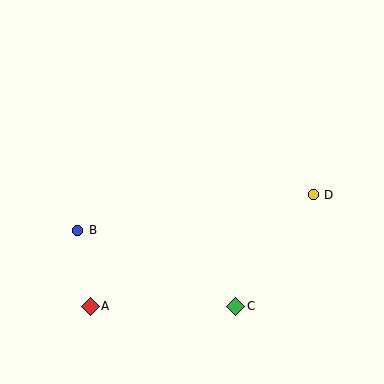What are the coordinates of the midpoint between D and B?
The midpoint between D and B is at (195, 212).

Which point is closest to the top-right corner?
Point D is closest to the top-right corner.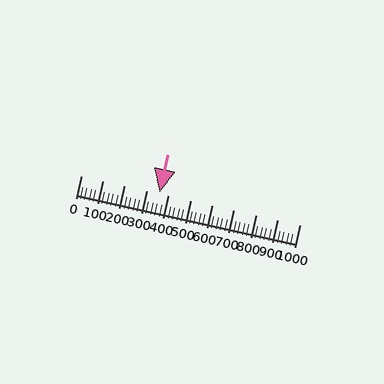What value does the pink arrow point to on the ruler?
The pink arrow points to approximately 360.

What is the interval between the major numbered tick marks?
The major tick marks are spaced 100 units apart.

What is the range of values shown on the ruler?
The ruler shows values from 0 to 1000.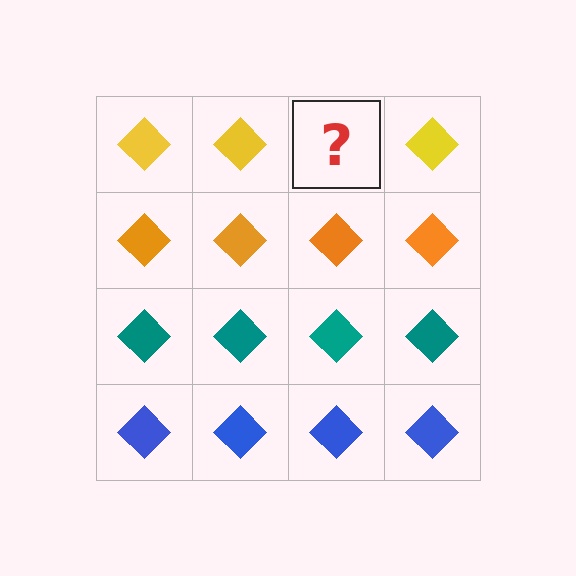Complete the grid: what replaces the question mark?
The question mark should be replaced with a yellow diamond.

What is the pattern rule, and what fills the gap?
The rule is that each row has a consistent color. The gap should be filled with a yellow diamond.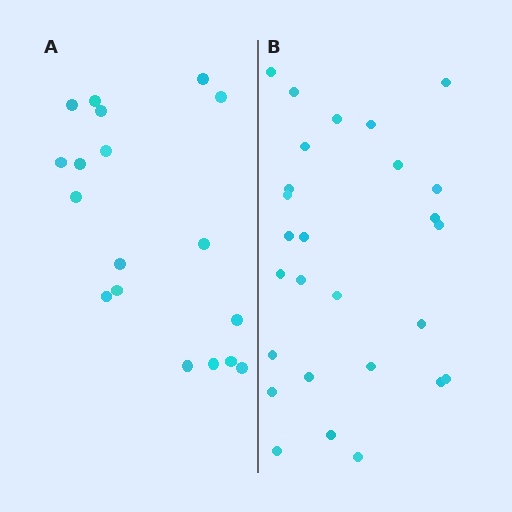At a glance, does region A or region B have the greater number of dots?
Region B (the right region) has more dots.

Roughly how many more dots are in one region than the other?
Region B has roughly 8 or so more dots than region A.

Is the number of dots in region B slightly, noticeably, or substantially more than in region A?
Region B has substantially more. The ratio is roughly 1.5 to 1.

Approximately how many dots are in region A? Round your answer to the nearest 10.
About 20 dots. (The exact count is 18, which rounds to 20.)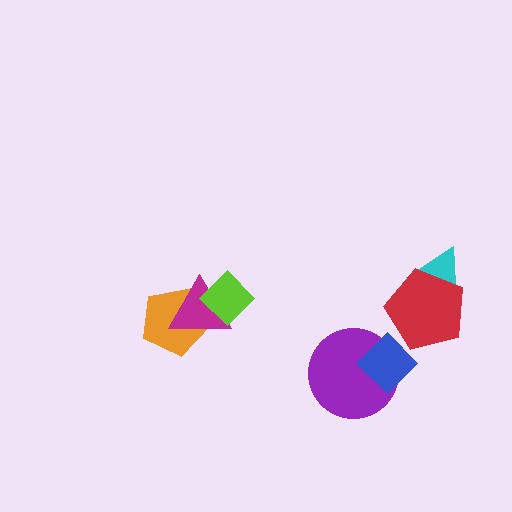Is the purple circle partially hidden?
Yes, it is partially covered by another shape.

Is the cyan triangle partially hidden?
Yes, it is partially covered by another shape.